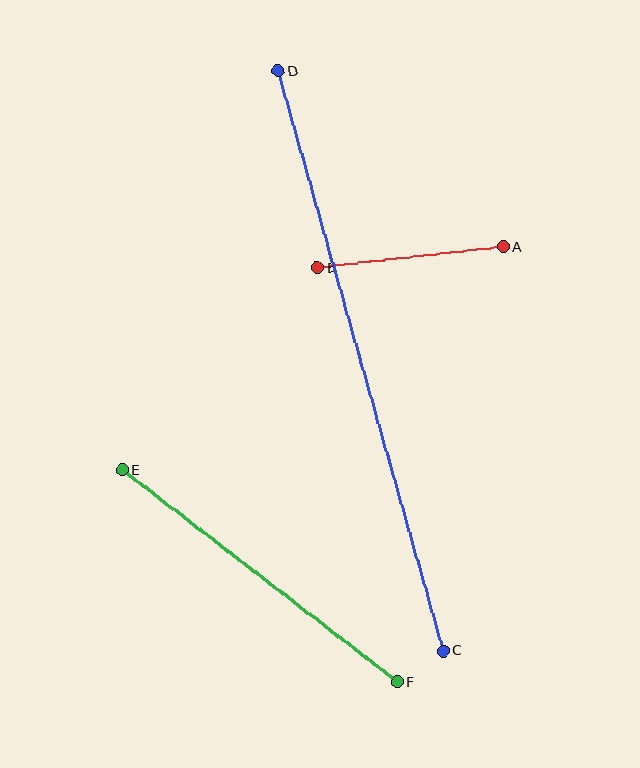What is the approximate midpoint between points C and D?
The midpoint is at approximately (361, 361) pixels.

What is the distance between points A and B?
The distance is approximately 187 pixels.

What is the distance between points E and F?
The distance is approximately 347 pixels.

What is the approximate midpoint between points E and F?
The midpoint is at approximately (260, 576) pixels.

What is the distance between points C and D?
The distance is approximately 603 pixels.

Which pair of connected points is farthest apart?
Points C and D are farthest apart.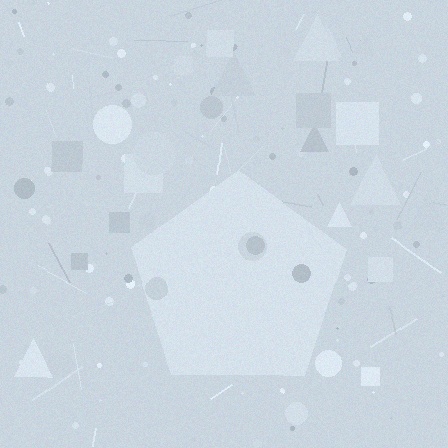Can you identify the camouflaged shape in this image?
The camouflaged shape is a pentagon.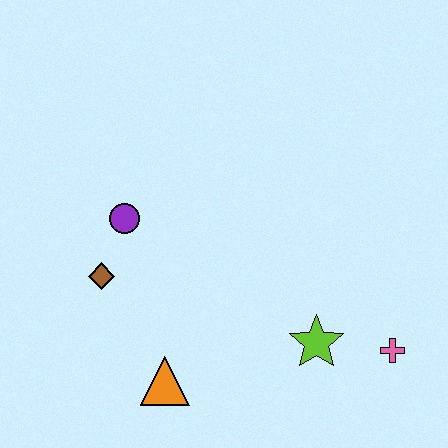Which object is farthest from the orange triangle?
The pink cross is farthest from the orange triangle.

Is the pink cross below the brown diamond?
Yes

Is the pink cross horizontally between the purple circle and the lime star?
No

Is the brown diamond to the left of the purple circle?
Yes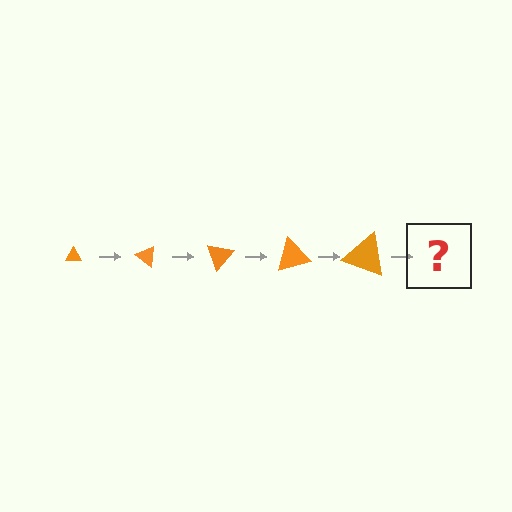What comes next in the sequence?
The next element should be a triangle, larger than the previous one and rotated 175 degrees from the start.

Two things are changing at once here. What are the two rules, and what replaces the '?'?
The two rules are that the triangle grows larger each step and it rotates 35 degrees each step. The '?' should be a triangle, larger than the previous one and rotated 175 degrees from the start.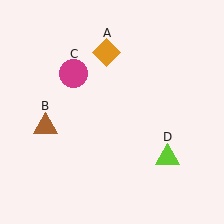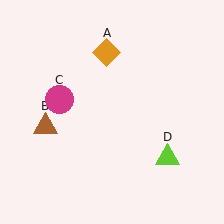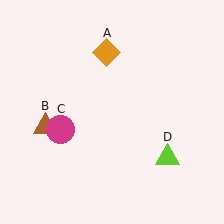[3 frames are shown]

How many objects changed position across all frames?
1 object changed position: magenta circle (object C).